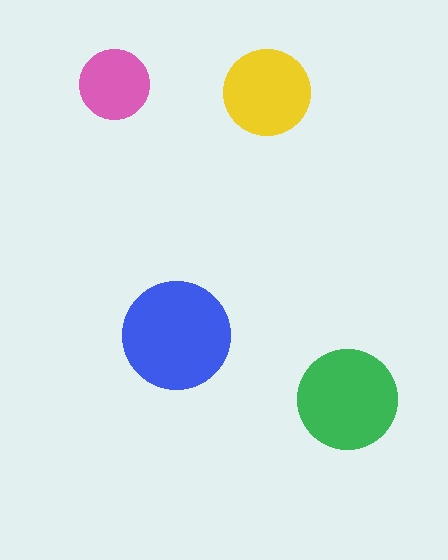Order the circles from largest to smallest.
the blue one, the green one, the yellow one, the pink one.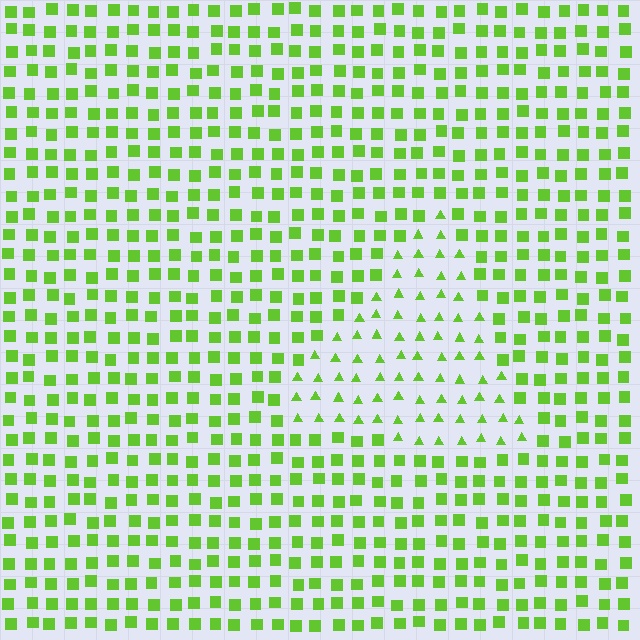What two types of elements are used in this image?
The image uses triangles inside the triangle region and squares outside it.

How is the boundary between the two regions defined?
The boundary is defined by a change in element shape: triangles inside vs. squares outside. All elements share the same color and spacing.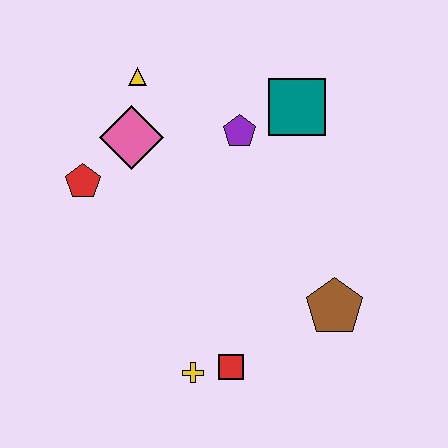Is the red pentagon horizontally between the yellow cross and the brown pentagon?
No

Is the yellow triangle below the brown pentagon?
No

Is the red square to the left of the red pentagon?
No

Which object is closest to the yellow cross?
The red square is closest to the yellow cross.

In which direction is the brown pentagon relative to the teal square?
The brown pentagon is below the teal square.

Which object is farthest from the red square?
The yellow triangle is farthest from the red square.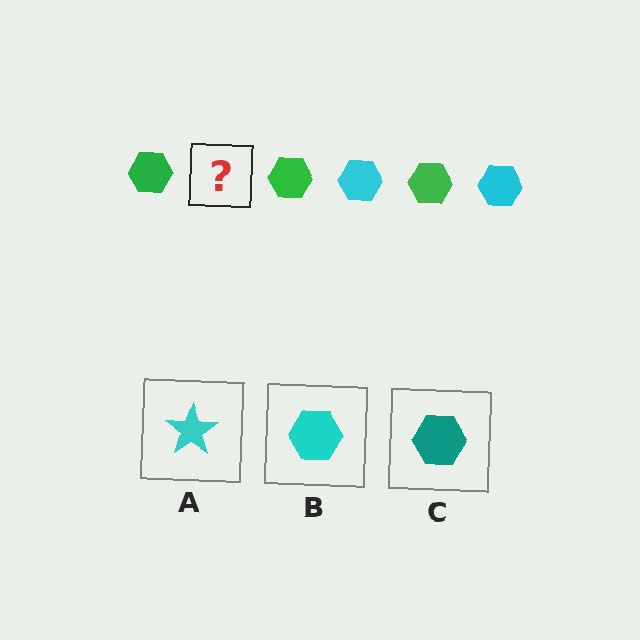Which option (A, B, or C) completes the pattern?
B.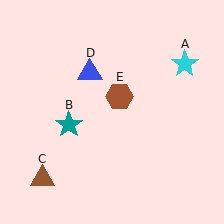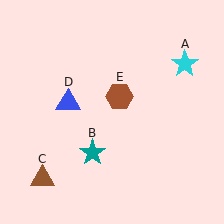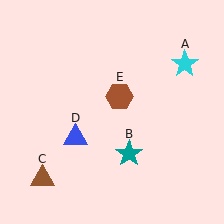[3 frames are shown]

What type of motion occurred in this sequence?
The teal star (object B), blue triangle (object D) rotated counterclockwise around the center of the scene.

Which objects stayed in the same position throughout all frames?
Cyan star (object A) and brown triangle (object C) and brown hexagon (object E) remained stationary.